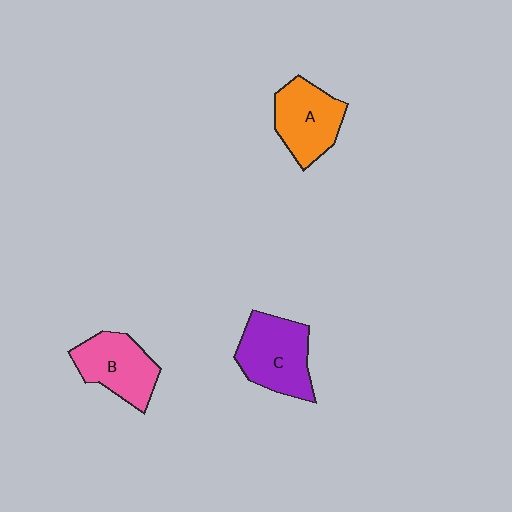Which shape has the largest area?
Shape C (purple).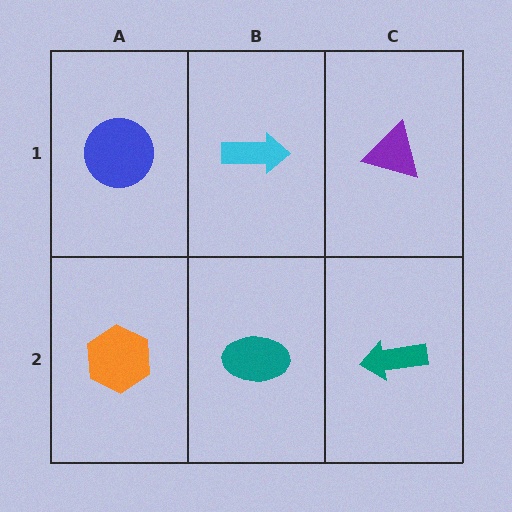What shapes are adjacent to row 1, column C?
A teal arrow (row 2, column C), a cyan arrow (row 1, column B).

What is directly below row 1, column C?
A teal arrow.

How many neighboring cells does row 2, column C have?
2.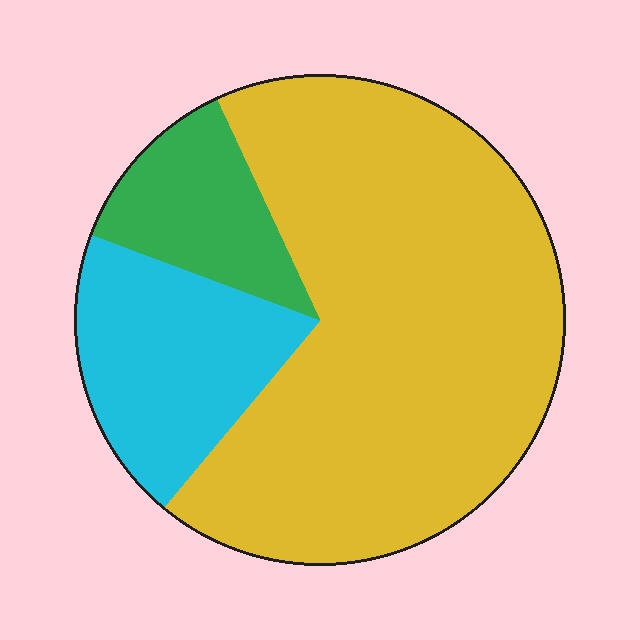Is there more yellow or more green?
Yellow.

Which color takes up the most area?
Yellow, at roughly 70%.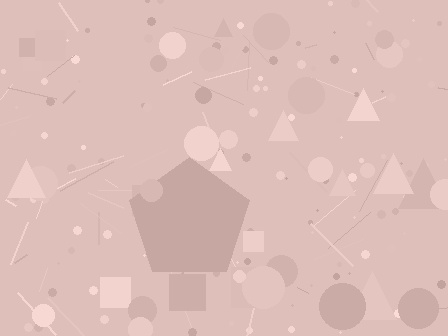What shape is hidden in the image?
A pentagon is hidden in the image.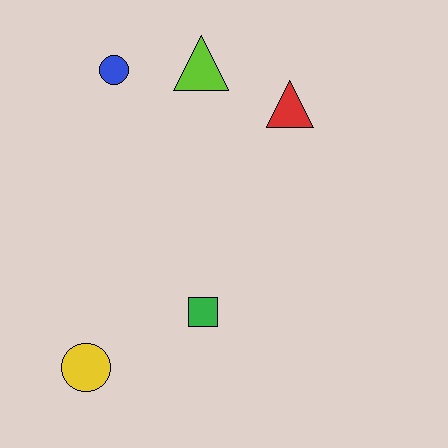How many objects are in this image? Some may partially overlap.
There are 5 objects.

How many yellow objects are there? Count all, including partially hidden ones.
There is 1 yellow object.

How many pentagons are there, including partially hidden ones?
There are no pentagons.